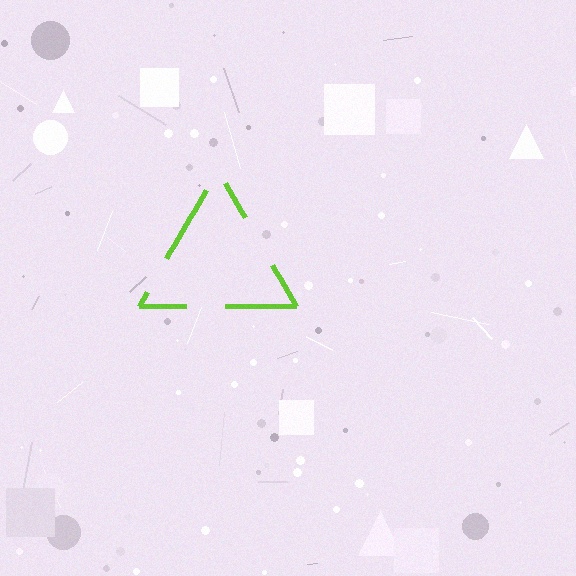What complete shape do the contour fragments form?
The contour fragments form a triangle.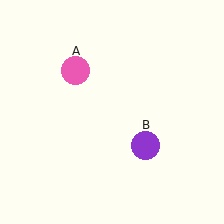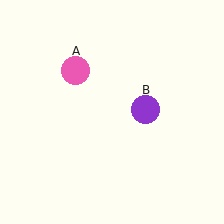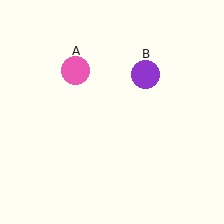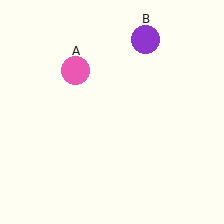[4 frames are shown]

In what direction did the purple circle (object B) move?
The purple circle (object B) moved up.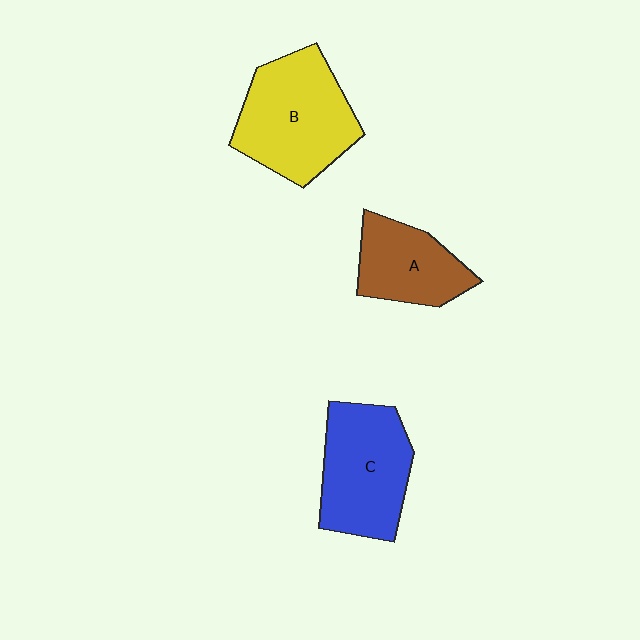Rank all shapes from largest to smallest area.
From largest to smallest: B (yellow), C (blue), A (brown).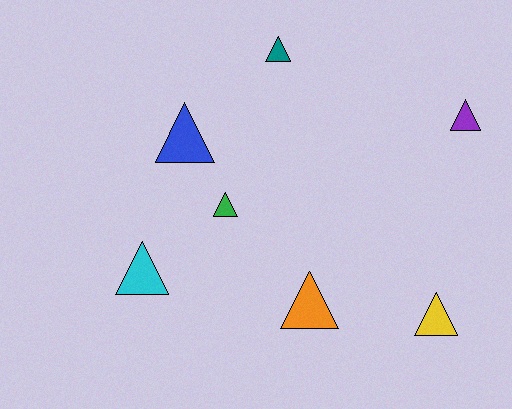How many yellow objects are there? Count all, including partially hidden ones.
There is 1 yellow object.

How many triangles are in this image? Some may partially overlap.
There are 7 triangles.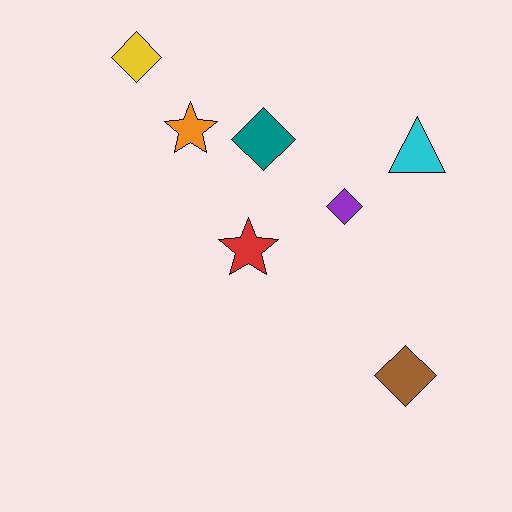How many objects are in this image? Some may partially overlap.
There are 7 objects.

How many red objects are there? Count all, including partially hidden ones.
There is 1 red object.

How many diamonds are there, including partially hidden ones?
There are 4 diamonds.